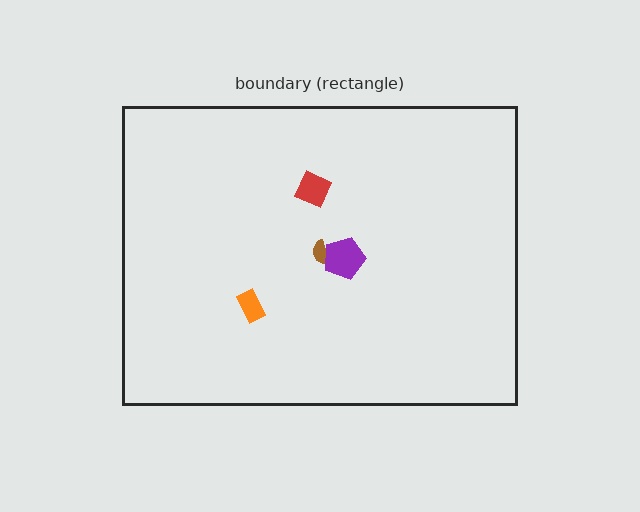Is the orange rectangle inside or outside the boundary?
Inside.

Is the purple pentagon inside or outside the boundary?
Inside.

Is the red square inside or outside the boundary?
Inside.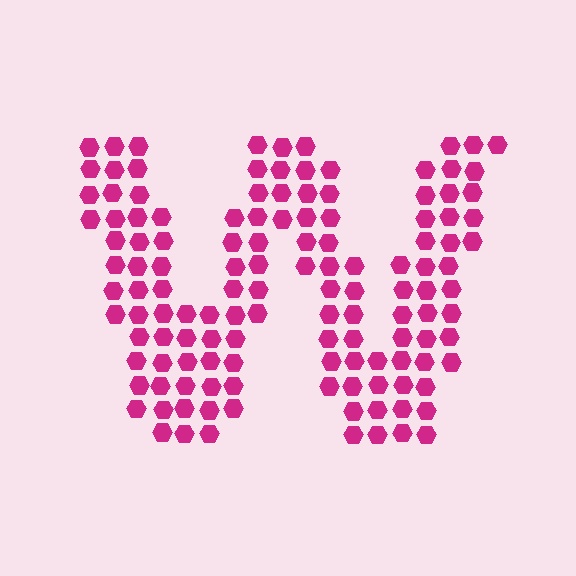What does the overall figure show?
The overall figure shows the letter W.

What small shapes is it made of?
It is made of small hexagons.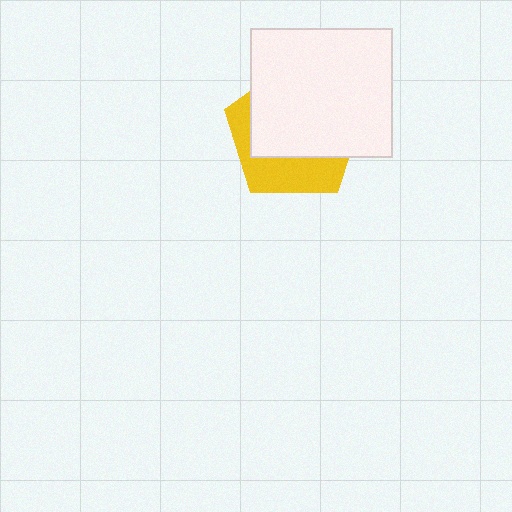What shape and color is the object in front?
The object in front is a white rectangle.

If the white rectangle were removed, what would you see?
You would see the complete yellow pentagon.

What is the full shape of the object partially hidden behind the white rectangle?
The partially hidden object is a yellow pentagon.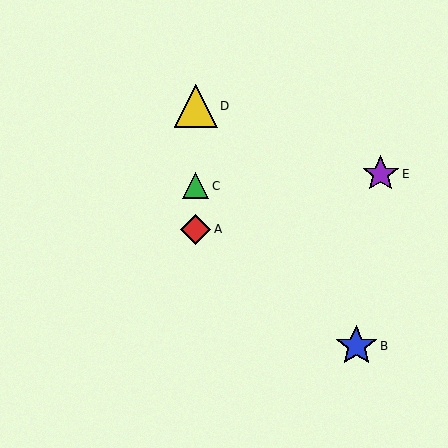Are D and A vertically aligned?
Yes, both are at x≈196.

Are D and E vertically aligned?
No, D is at x≈196 and E is at x≈381.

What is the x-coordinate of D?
Object D is at x≈196.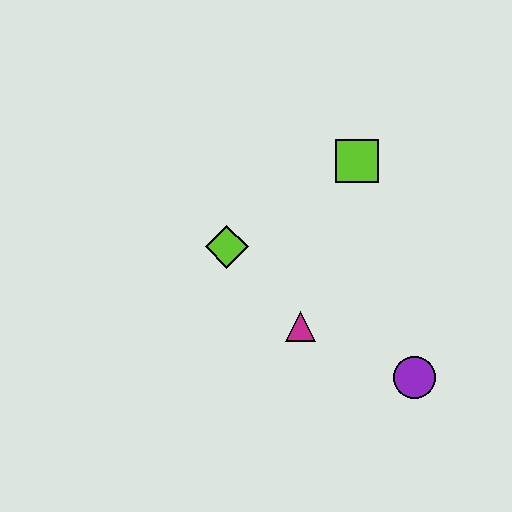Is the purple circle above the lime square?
No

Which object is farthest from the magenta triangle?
The lime square is farthest from the magenta triangle.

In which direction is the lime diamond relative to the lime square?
The lime diamond is to the left of the lime square.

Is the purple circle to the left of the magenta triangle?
No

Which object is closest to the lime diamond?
The magenta triangle is closest to the lime diamond.